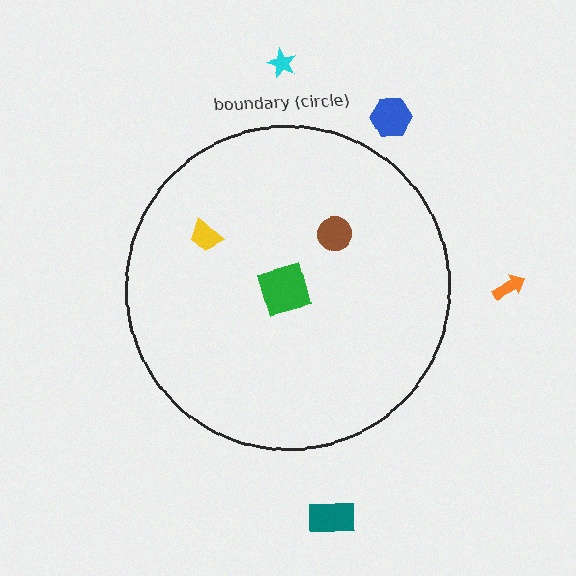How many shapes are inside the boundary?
3 inside, 4 outside.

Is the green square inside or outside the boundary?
Inside.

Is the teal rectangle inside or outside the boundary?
Outside.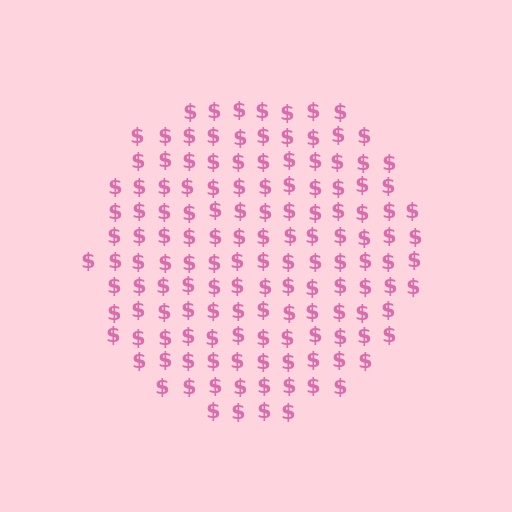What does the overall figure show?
The overall figure shows a circle.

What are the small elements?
The small elements are dollar signs.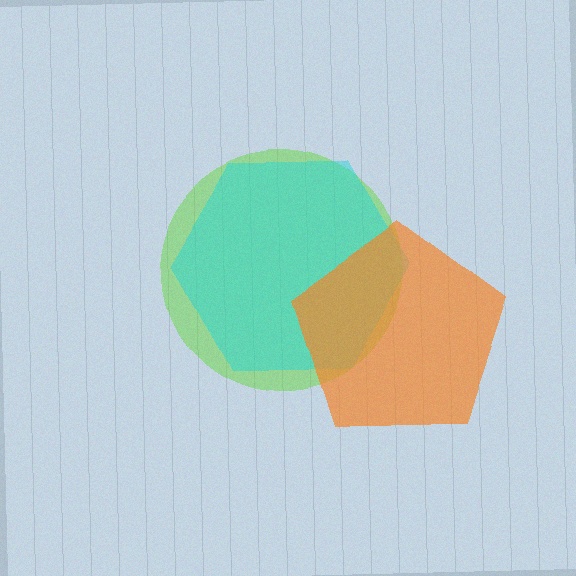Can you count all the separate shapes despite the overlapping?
Yes, there are 3 separate shapes.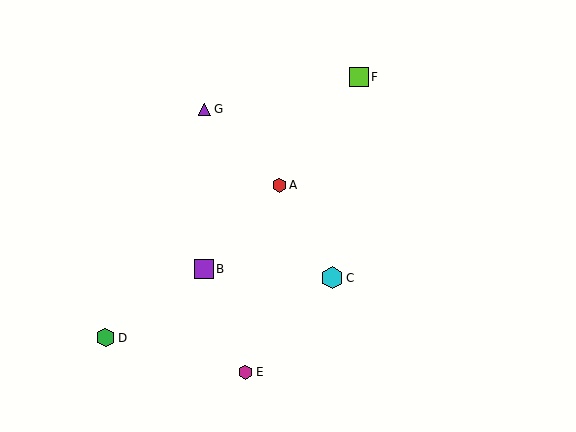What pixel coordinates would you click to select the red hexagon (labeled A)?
Click at (279, 185) to select the red hexagon A.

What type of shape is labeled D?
Shape D is a green hexagon.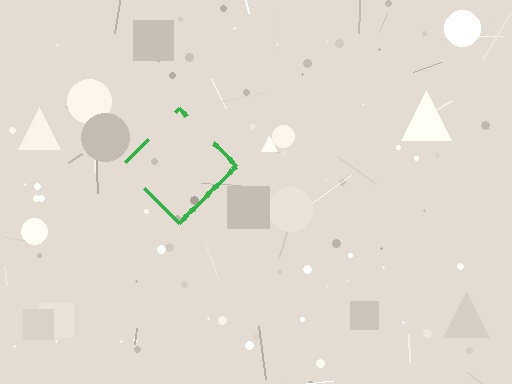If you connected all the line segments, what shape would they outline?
They would outline a diamond.